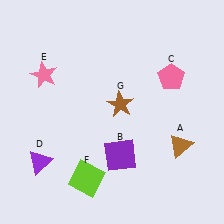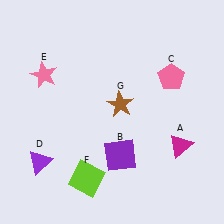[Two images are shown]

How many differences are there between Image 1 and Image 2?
There is 1 difference between the two images.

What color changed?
The triangle (A) changed from brown in Image 1 to magenta in Image 2.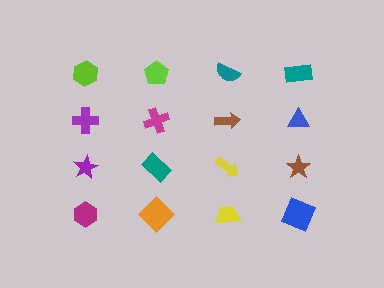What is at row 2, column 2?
A magenta cross.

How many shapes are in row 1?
4 shapes.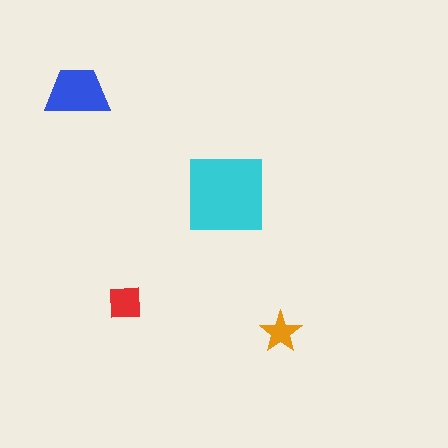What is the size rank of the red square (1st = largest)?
3rd.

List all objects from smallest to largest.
The orange star, the red square, the blue trapezoid, the cyan square.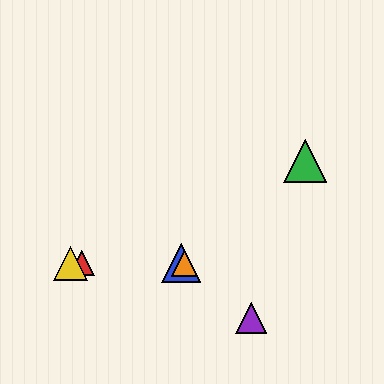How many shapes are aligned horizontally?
4 shapes (the red triangle, the blue triangle, the yellow triangle, the orange triangle) are aligned horizontally.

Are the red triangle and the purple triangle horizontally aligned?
No, the red triangle is at y≈263 and the purple triangle is at y≈318.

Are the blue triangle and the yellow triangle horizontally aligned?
Yes, both are at y≈263.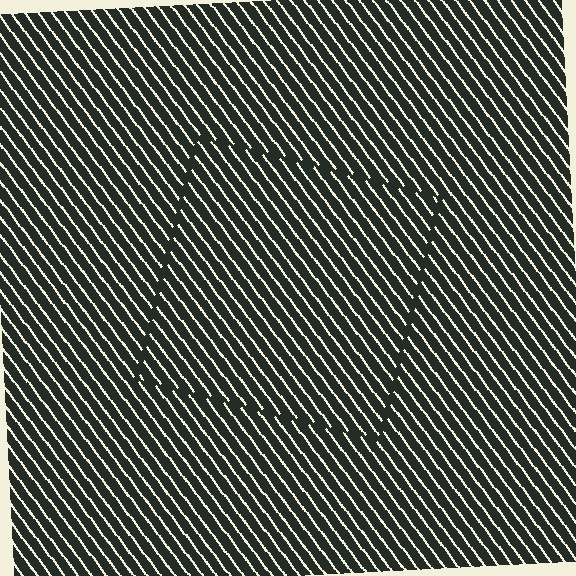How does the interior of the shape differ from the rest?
The interior of the shape contains the same grating, shifted by half a period — the contour is defined by the phase discontinuity where line-ends from the inner and outer gratings abut.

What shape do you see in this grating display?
An illusory square. The interior of the shape contains the same grating, shifted by half a period — the contour is defined by the phase discontinuity where line-ends from the inner and outer gratings abut.